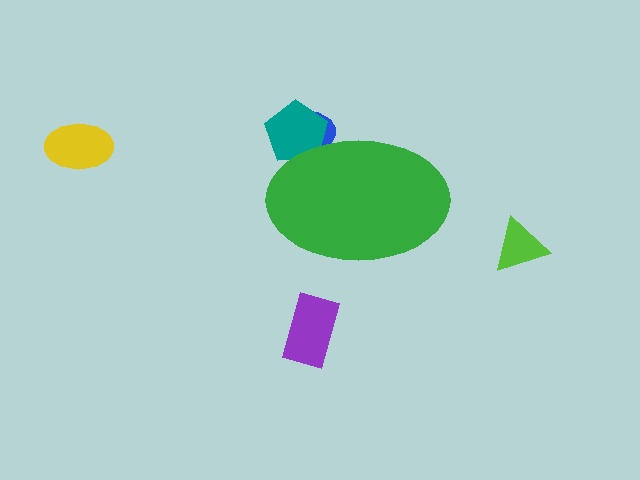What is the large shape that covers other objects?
A green ellipse.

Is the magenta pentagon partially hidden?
Yes, the magenta pentagon is partially hidden behind the green ellipse.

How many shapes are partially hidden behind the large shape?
3 shapes are partially hidden.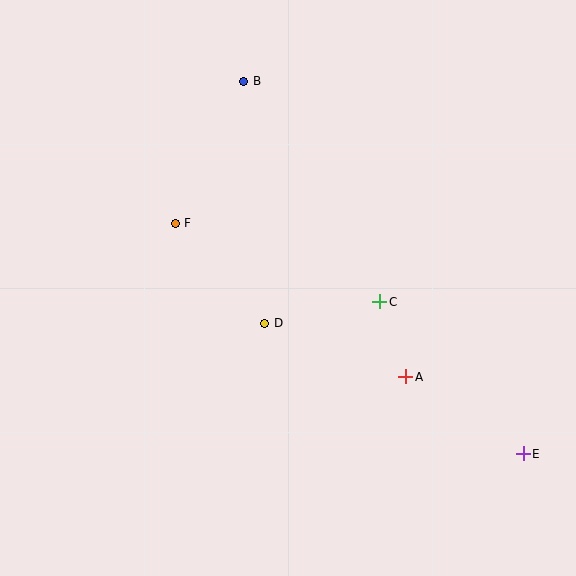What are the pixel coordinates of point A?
Point A is at (406, 377).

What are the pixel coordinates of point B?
Point B is at (244, 81).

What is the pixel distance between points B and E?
The distance between B and E is 466 pixels.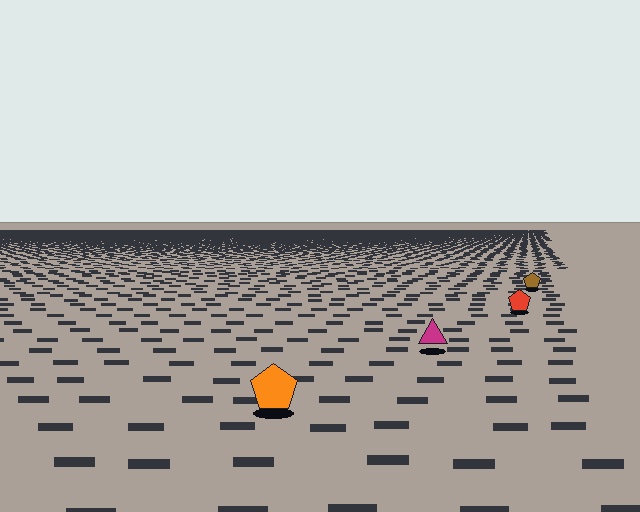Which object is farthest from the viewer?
The brown pentagon is farthest from the viewer. It appears smaller and the ground texture around it is denser.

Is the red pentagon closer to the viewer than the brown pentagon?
Yes. The red pentagon is closer — you can tell from the texture gradient: the ground texture is coarser near it.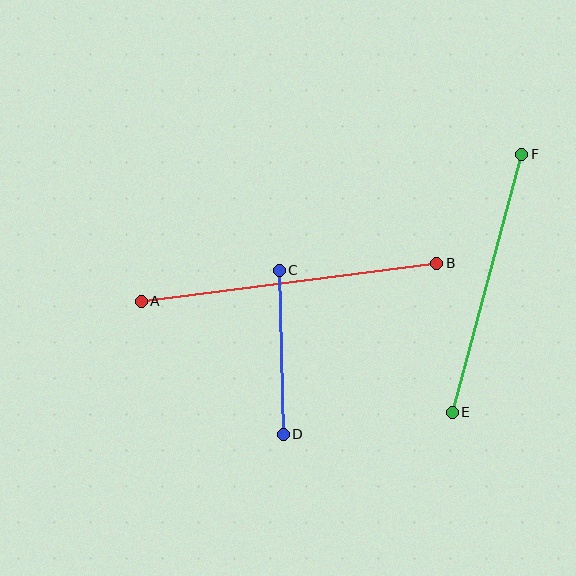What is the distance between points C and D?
The distance is approximately 164 pixels.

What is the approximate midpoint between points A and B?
The midpoint is at approximately (289, 282) pixels.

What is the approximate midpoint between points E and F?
The midpoint is at approximately (487, 283) pixels.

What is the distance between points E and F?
The distance is approximately 267 pixels.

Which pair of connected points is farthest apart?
Points A and B are farthest apart.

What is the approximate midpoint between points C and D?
The midpoint is at approximately (281, 352) pixels.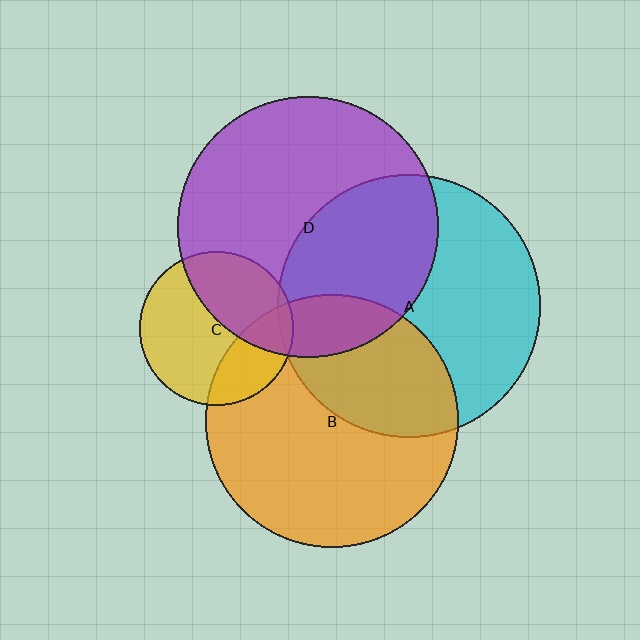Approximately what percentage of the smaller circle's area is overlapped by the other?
Approximately 35%.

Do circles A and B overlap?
Yes.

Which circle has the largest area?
Circle A (cyan).